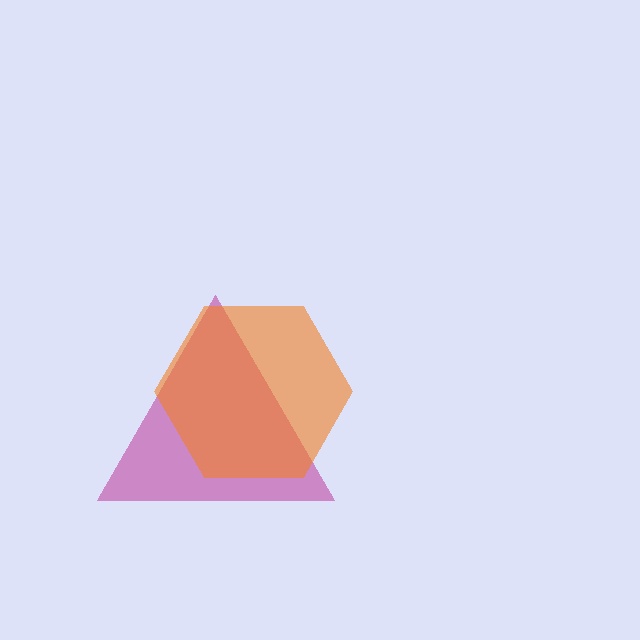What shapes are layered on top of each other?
The layered shapes are: a magenta triangle, an orange hexagon.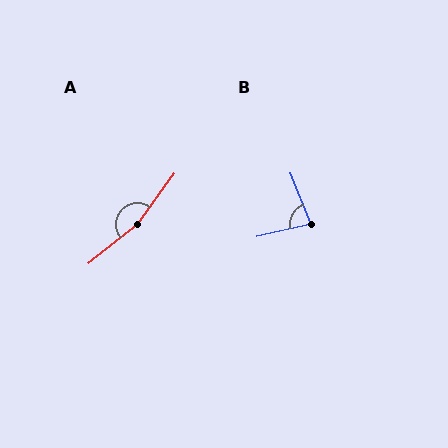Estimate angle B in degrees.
Approximately 81 degrees.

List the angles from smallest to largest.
B (81°), A (165°).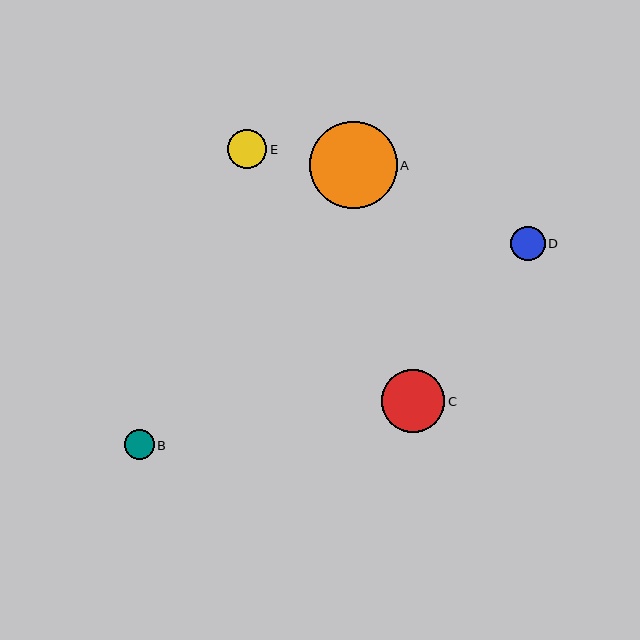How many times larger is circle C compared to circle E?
Circle C is approximately 1.6 times the size of circle E.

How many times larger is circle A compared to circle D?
Circle A is approximately 2.5 times the size of circle D.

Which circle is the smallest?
Circle B is the smallest with a size of approximately 29 pixels.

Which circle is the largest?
Circle A is the largest with a size of approximately 87 pixels.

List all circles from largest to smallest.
From largest to smallest: A, C, E, D, B.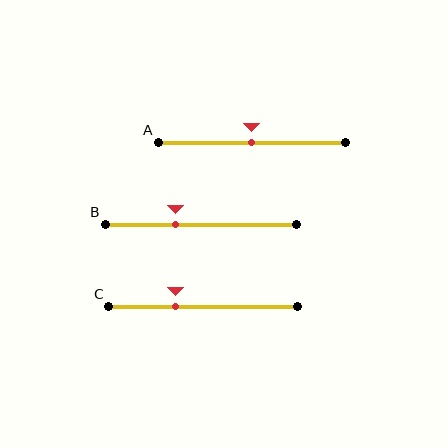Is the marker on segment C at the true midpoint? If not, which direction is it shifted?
No, the marker on segment C is shifted to the left by about 15% of the segment length.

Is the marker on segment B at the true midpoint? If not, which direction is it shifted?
No, the marker on segment B is shifted to the left by about 14% of the segment length.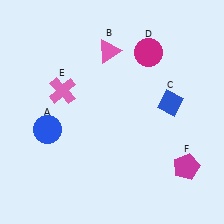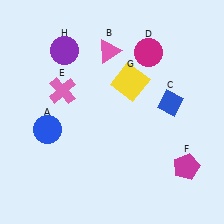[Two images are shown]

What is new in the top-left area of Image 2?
A purple circle (H) was added in the top-left area of Image 2.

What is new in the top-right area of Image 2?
A yellow square (G) was added in the top-right area of Image 2.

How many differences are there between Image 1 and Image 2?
There are 2 differences between the two images.